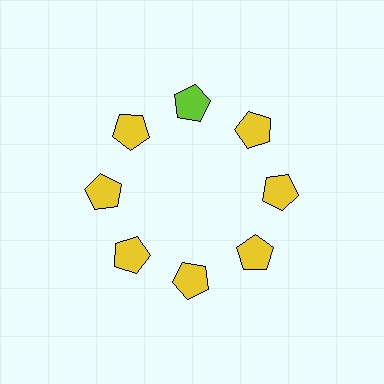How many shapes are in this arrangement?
There are 8 shapes arranged in a ring pattern.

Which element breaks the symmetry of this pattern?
The lime pentagon at roughly the 12 o'clock position breaks the symmetry. All other shapes are yellow pentagons.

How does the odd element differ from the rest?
It has a different color: lime instead of yellow.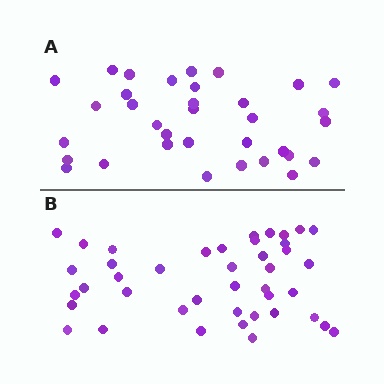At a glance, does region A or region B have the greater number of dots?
Region B (the bottom region) has more dots.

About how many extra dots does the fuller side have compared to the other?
Region B has roughly 8 or so more dots than region A.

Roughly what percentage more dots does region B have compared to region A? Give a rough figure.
About 25% more.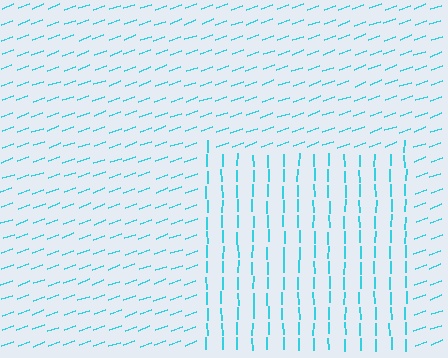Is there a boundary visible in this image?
Yes, there is a texture boundary formed by a change in line orientation.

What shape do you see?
I see a rectangle.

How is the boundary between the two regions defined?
The boundary is defined purely by a change in line orientation (approximately 71 degrees difference). All lines are the same color and thickness.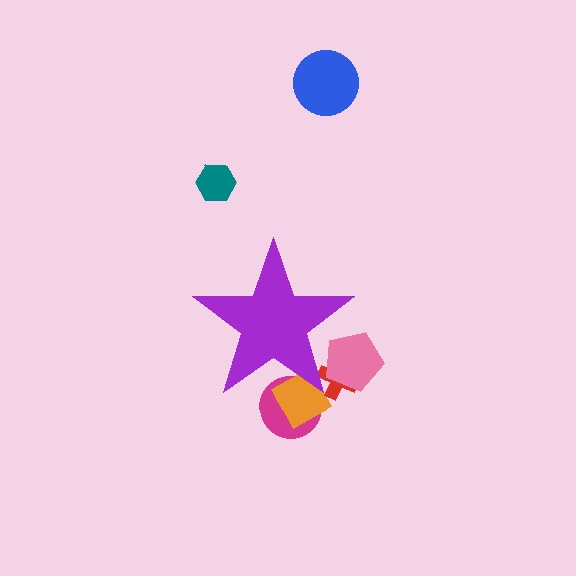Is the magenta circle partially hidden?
Yes, the magenta circle is partially hidden behind the purple star.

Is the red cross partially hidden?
Yes, the red cross is partially hidden behind the purple star.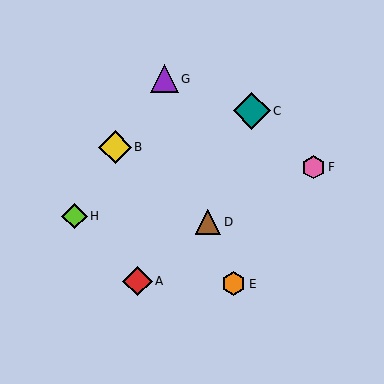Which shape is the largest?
The teal diamond (labeled C) is the largest.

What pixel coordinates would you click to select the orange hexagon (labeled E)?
Click at (233, 284) to select the orange hexagon E.